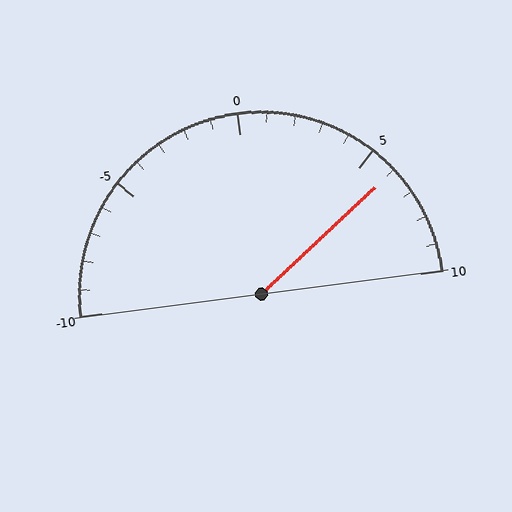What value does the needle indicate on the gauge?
The needle indicates approximately 6.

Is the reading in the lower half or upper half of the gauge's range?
The reading is in the upper half of the range (-10 to 10).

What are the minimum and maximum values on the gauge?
The gauge ranges from -10 to 10.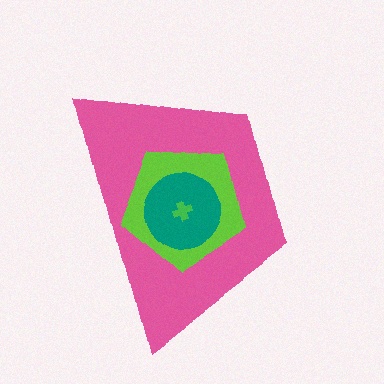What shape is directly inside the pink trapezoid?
The lime pentagon.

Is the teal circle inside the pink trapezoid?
Yes.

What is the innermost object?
The green cross.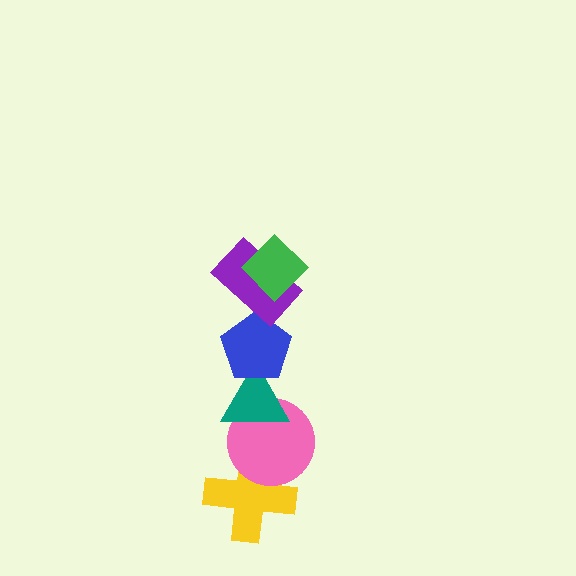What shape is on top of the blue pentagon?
The purple rectangle is on top of the blue pentagon.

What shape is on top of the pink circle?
The teal triangle is on top of the pink circle.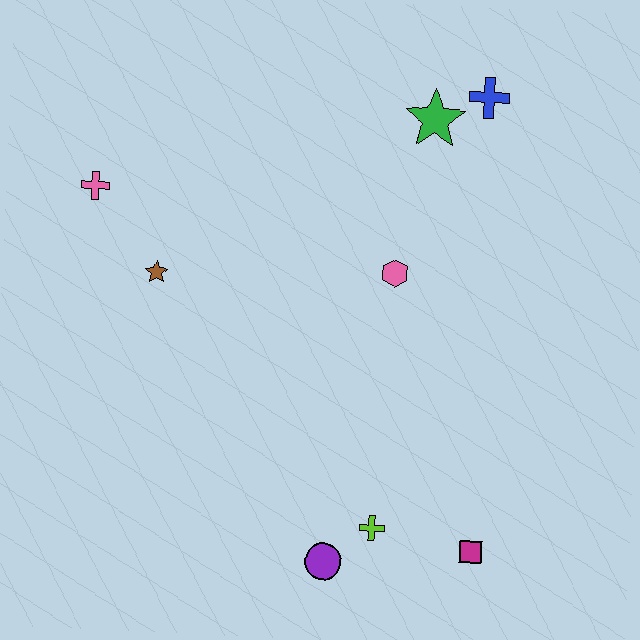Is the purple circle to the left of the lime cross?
Yes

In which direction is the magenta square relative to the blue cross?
The magenta square is below the blue cross.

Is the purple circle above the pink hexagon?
No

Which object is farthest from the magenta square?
The pink cross is farthest from the magenta square.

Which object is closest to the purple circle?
The lime cross is closest to the purple circle.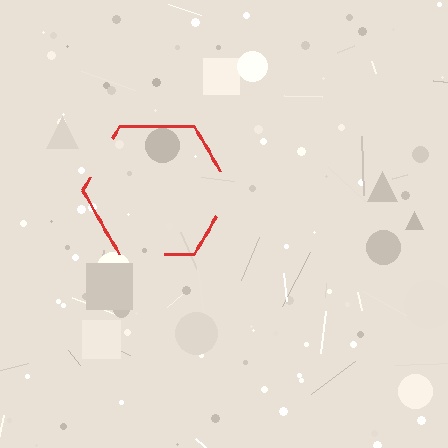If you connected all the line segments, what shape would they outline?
They would outline a hexagon.